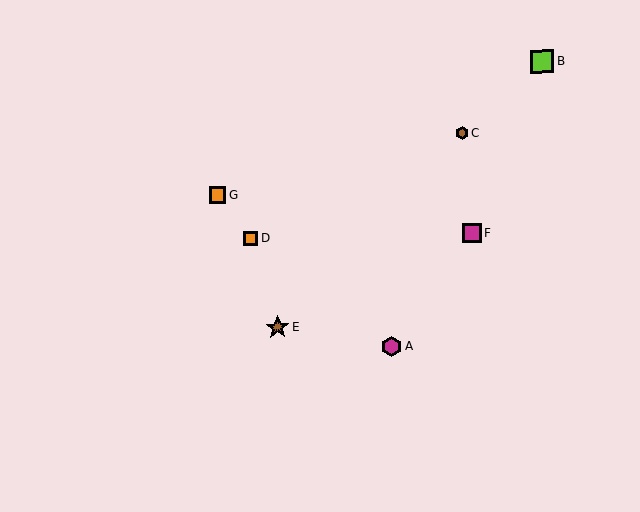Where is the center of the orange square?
The center of the orange square is at (250, 238).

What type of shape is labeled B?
Shape B is a lime square.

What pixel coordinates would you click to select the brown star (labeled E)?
Click at (277, 327) to select the brown star E.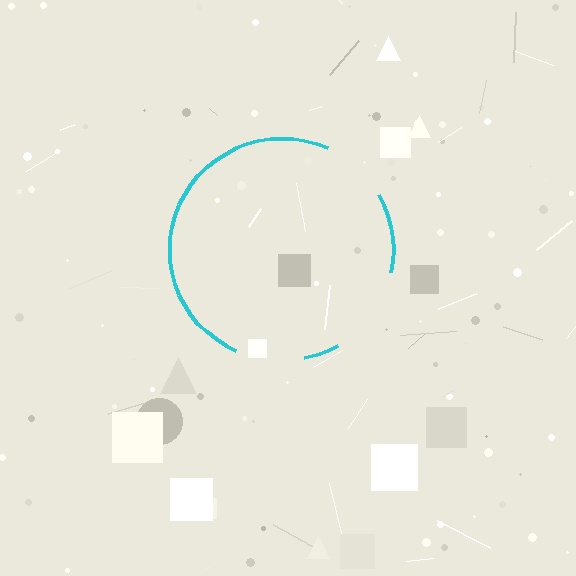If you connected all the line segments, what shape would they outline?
They would outline a circle.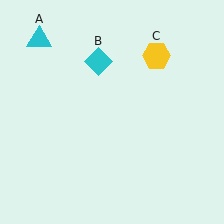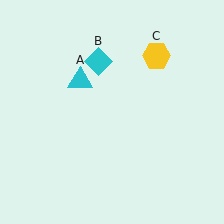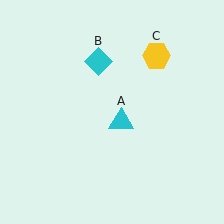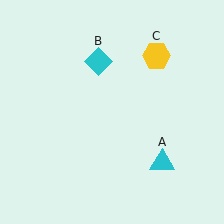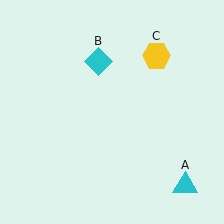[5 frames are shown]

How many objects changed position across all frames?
1 object changed position: cyan triangle (object A).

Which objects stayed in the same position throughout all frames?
Cyan diamond (object B) and yellow hexagon (object C) remained stationary.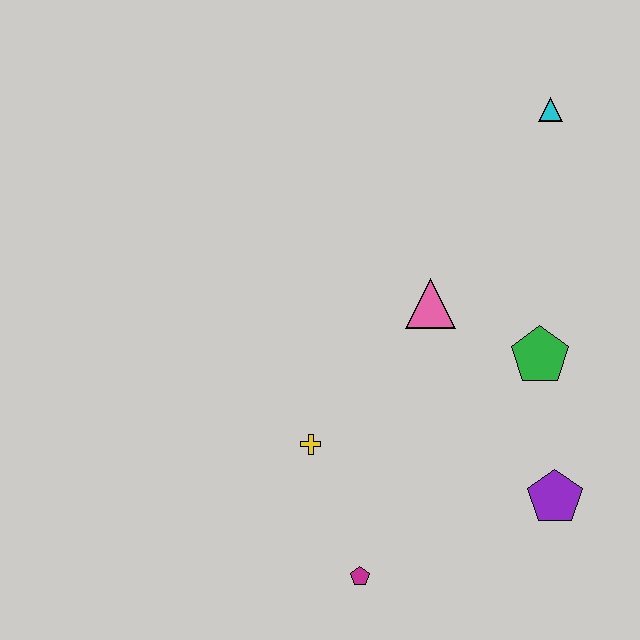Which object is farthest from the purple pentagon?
The cyan triangle is farthest from the purple pentagon.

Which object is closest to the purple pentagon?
The green pentagon is closest to the purple pentagon.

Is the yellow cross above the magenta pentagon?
Yes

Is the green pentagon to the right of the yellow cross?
Yes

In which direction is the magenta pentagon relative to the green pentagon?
The magenta pentagon is below the green pentagon.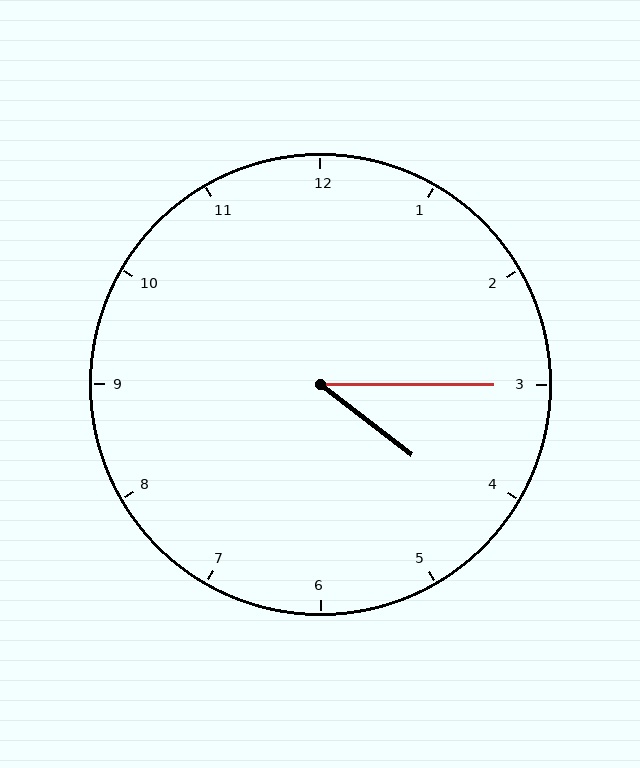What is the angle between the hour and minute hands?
Approximately 38 degrees.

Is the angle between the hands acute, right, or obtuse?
It is acute.